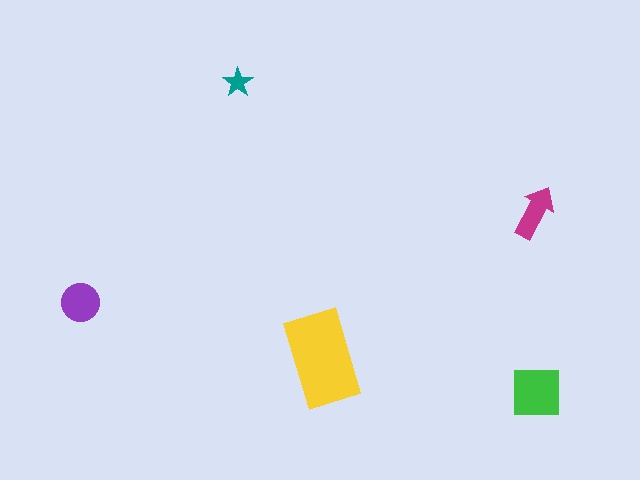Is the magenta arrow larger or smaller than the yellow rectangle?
Smaller.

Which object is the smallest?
The teal star.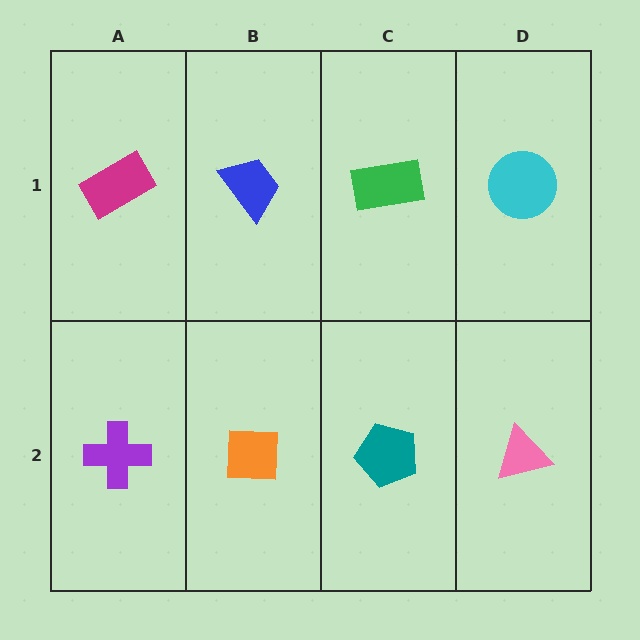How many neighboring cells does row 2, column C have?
3.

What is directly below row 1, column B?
An orange square.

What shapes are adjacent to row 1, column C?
A teal pentagon (row 2, column C), a blue trapezoid (row 1, column B), a cyan circle (row 1, column D).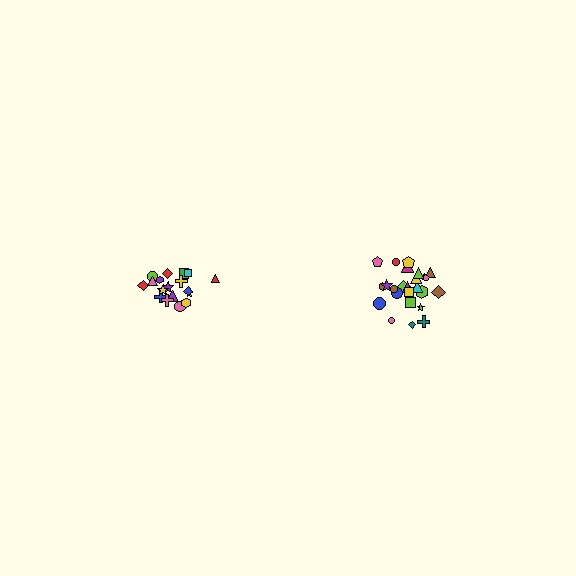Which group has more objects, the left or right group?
The right group.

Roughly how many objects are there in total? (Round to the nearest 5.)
Roughly 45 objects in total.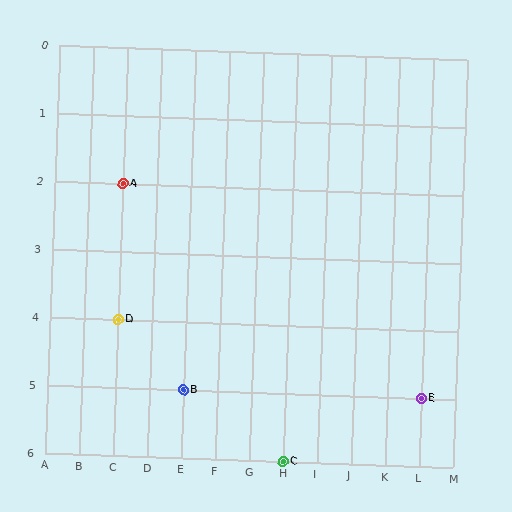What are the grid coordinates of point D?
Point D is at grid coordinates (C, 4).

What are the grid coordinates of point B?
Point B is at grid coordinates (E, 5).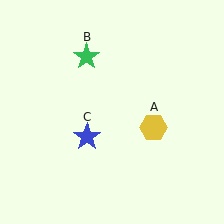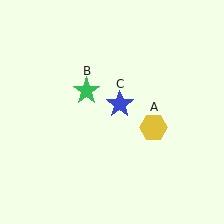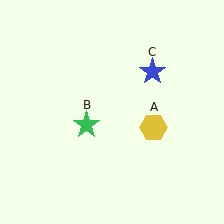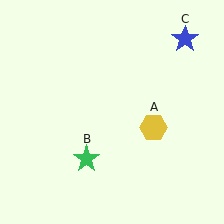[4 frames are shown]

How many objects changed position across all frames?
2 objects changed position: green star (object B), blue star (object C).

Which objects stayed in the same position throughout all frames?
Yellow hexagon (object A) remained stationary.